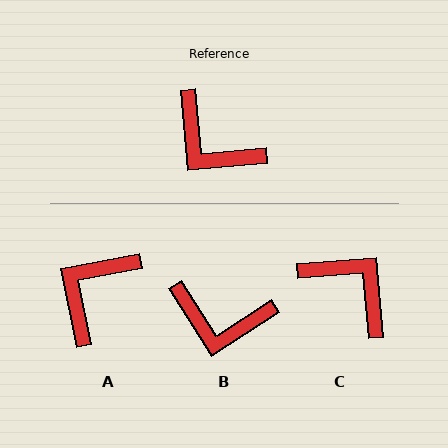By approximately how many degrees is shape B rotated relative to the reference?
Approximately 27 degrees counter-clockwise.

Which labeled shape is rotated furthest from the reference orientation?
C, about 179 degrees away.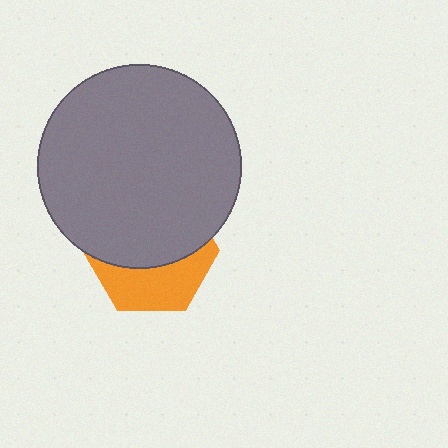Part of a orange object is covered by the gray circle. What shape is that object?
It is a hexagon.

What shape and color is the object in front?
The object in front is a gray circle.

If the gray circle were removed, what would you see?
You would see the complete orange hexagon.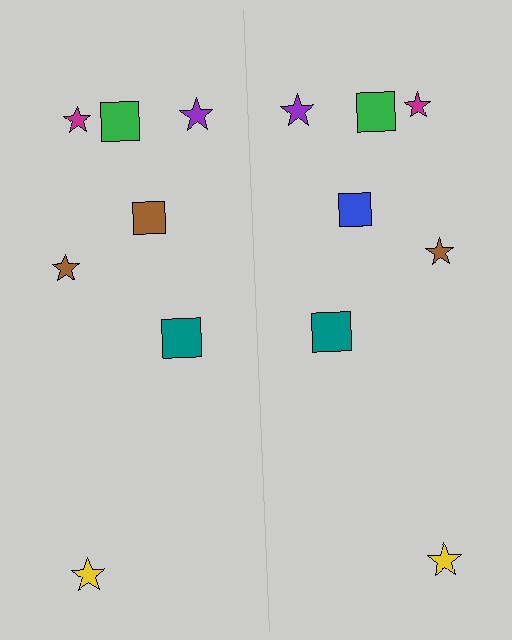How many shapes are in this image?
There are 14 shapes in this image.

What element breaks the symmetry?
The blue square on the right side breaks the symmetry — its mirror counterpart is brown.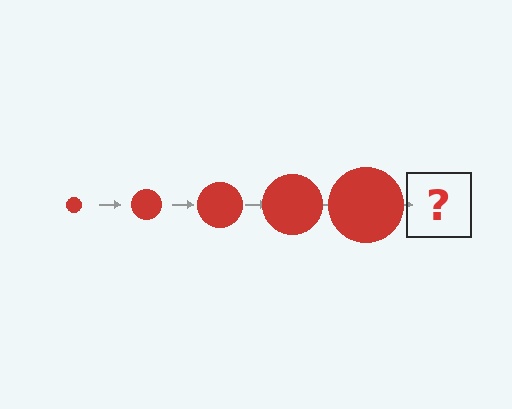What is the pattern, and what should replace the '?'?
The pattern is that the circle gets progressively larger each step. The '?' should be a red circle, larger than the previous one.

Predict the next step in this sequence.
The next step is a red circle, larger than the previous one.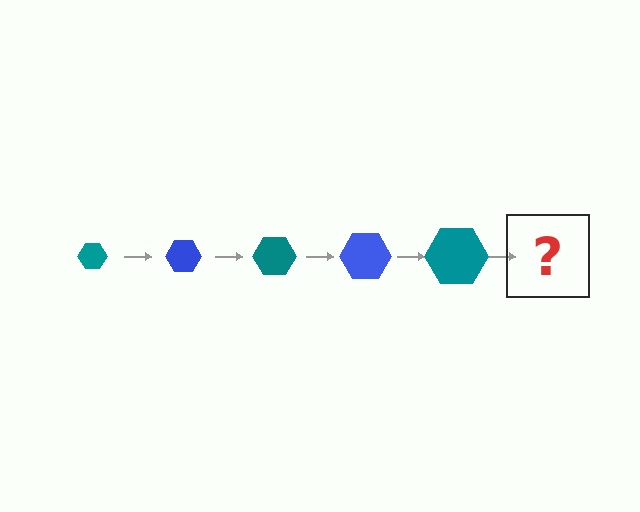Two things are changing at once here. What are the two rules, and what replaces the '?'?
The two rules are that the hexagon grows larger each step and the color cycles through teal and blue. The '?' should be a blue hexagon, larger than the previous one.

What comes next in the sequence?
The next element should be a blue hexagon, larger than the previous one.